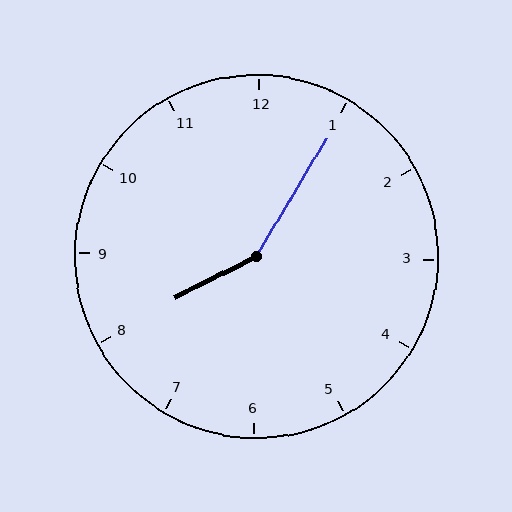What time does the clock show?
8:05.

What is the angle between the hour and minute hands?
Approximately 148 degrees.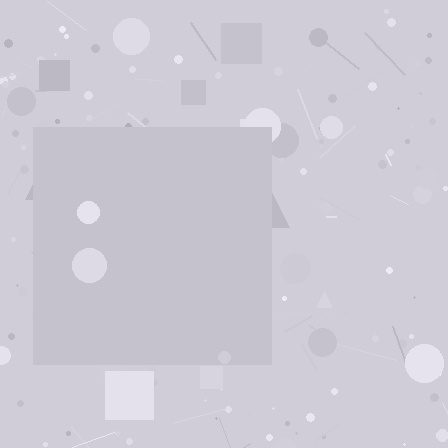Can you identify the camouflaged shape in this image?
The camouflaged shape is a square.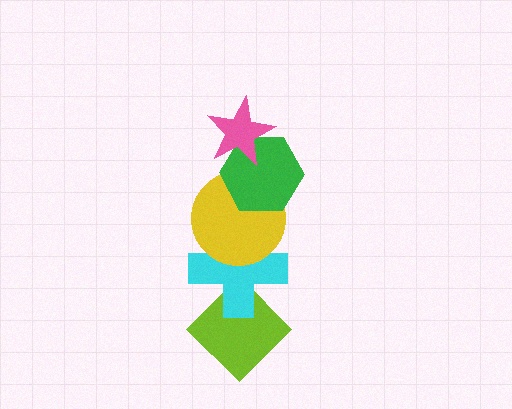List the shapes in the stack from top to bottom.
From top to bottom: the pink star, the green hexagon, the yellow circle, the cyan cross, the lime diamond.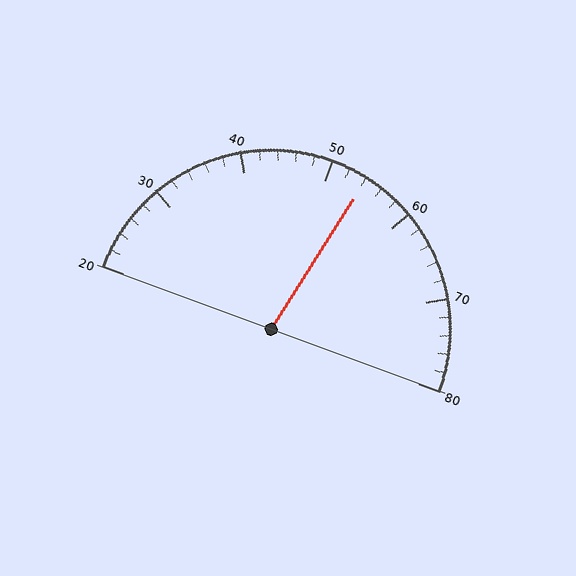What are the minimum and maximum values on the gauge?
The gauge ranges from 20 to 80.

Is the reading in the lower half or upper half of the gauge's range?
The reading is in the upper half of the range (20 to 80).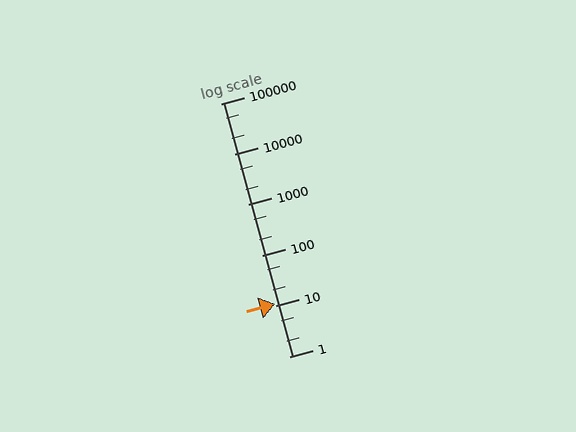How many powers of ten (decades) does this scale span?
The scale spans 5 decades, from 1 to 100000.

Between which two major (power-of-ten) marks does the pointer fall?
The pointer is between 10 and 100.